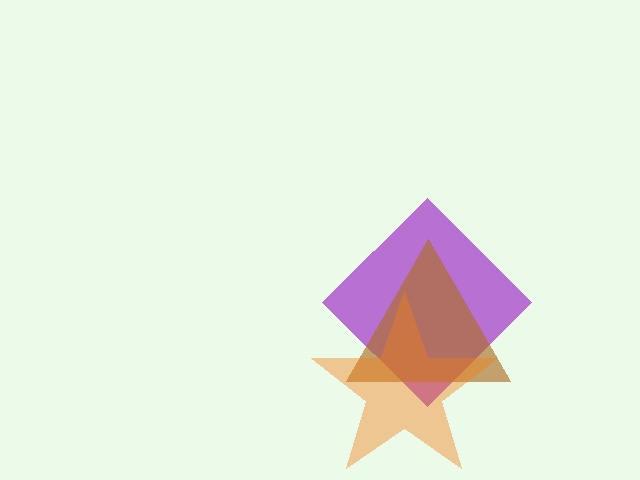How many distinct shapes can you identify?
There are 3 distinct shapes: a purple diamond, a brown triangle, an orange star.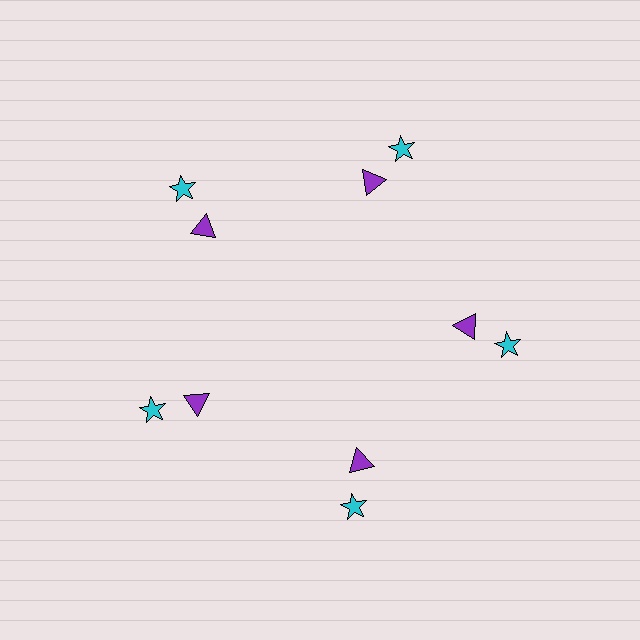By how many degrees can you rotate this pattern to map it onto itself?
The pattern maps onto itself every 72 degrees of rotation.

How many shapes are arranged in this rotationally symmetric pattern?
There are 10 shapes, arranged in 5 groups of 2.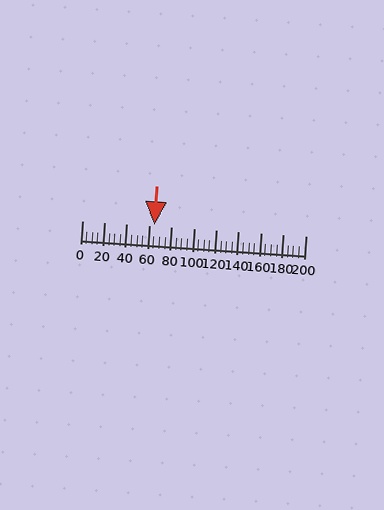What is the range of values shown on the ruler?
The ruler shows values from 0 to 200.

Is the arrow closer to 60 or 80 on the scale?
The arrow is closer to 60.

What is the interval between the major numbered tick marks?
The major tick marks are spaced 20 units apart.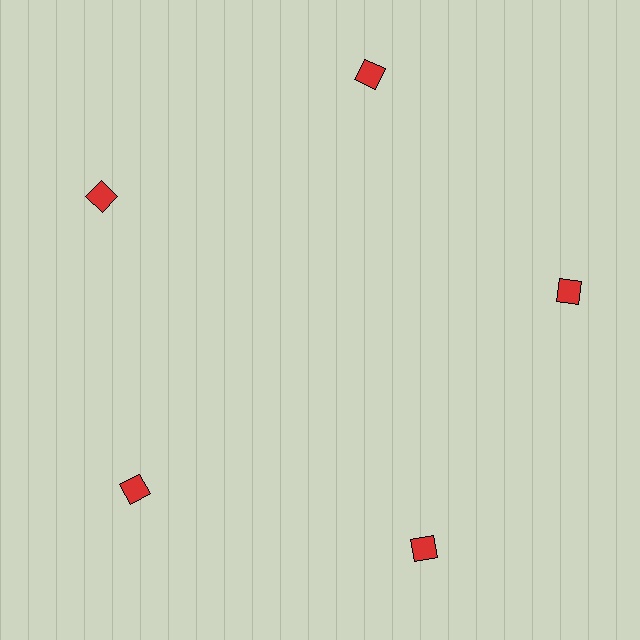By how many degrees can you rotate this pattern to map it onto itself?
The pattern maps onto itself every 72 degrees of rotation.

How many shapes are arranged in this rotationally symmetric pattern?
There are 5 shapes, arranged in 5 groups of 1.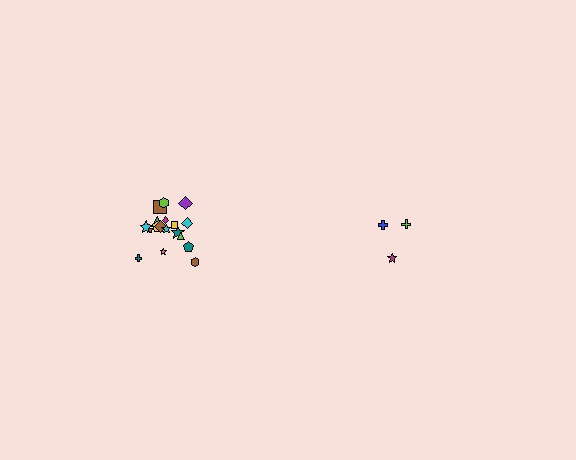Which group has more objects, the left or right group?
The left group.